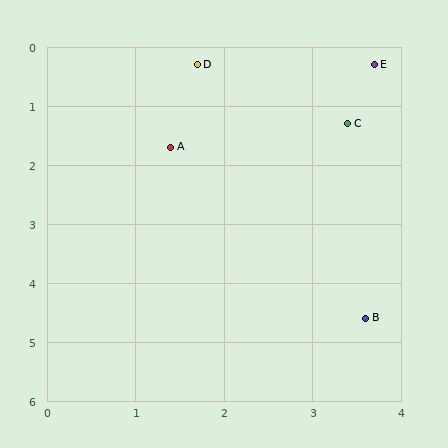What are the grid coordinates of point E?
Point E is at approximately (3.7, 0.3).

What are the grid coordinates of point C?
Point C is at approximately (3.4, 1.3).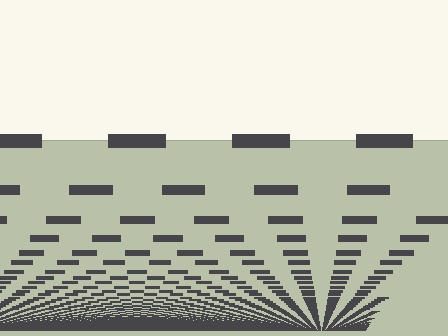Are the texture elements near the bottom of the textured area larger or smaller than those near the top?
Smaller. The gradient is inverted — elements near the bottom are smaller and denser.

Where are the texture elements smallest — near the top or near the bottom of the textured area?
Near the bottom.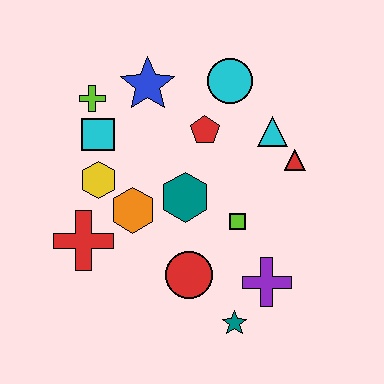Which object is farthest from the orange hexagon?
The red triangle is farthest from the orange hexagon.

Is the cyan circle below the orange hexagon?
No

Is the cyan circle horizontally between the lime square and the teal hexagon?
Yes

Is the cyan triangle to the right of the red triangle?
No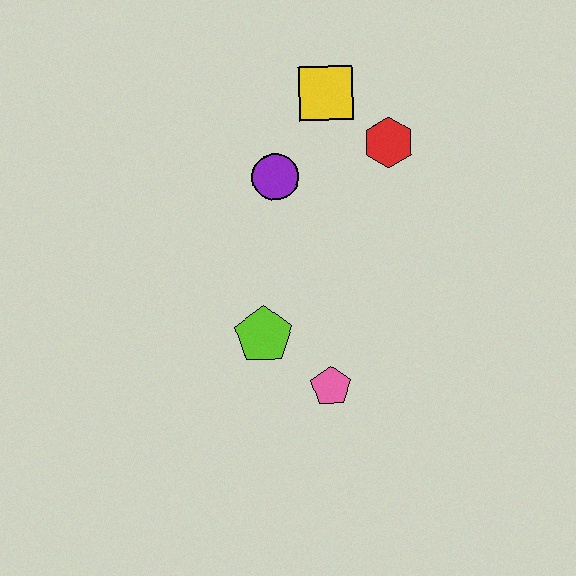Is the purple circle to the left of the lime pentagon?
No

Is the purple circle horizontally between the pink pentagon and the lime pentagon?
Yes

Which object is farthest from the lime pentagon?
The yellow square is farthest from the lime pentagon.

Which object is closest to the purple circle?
The yellow square is closest to the purple circle.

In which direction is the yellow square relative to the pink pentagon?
The yellow square is above the pink pentagon.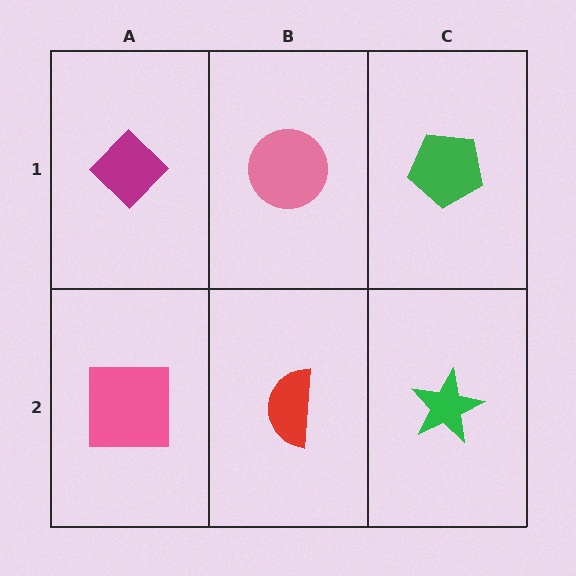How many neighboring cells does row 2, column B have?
3.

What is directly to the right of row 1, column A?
A pink circle.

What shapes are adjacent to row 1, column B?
A red semicircle (row 2, column B), a magenta diamond (row 1, column A), a green pentagon (row 1, column C).